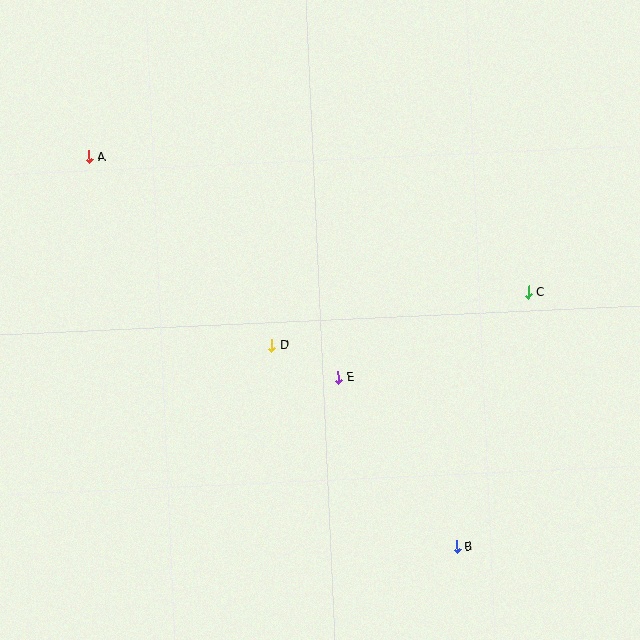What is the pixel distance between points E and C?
The distance between E and C is 208 pixels.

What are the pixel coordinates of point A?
Point A is at (89, 157).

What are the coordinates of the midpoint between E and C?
The midpoint between E and C is at (433, 335).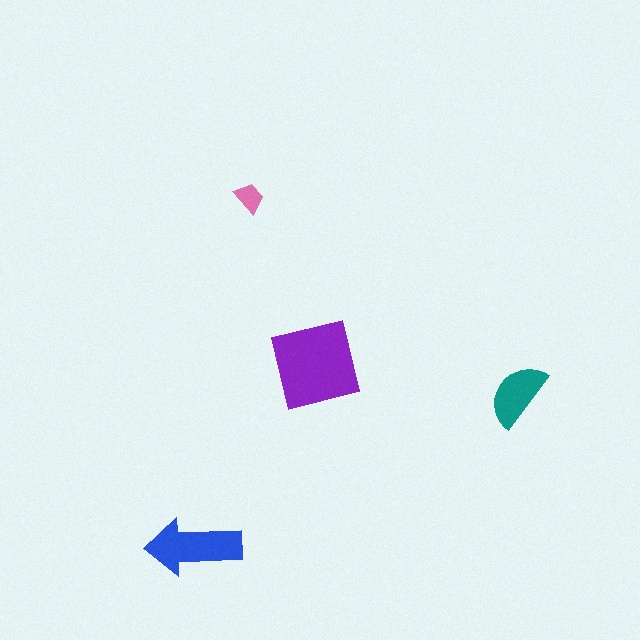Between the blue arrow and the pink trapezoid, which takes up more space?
The blue arrow.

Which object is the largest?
The purple square.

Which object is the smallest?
The pink trapezoid.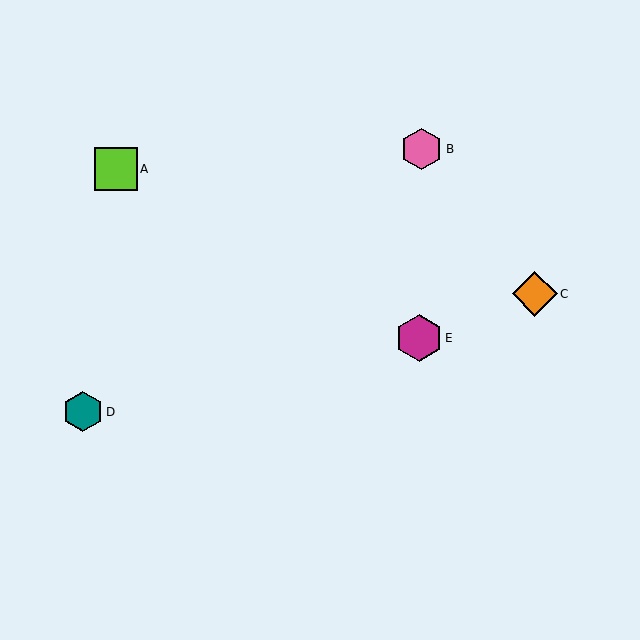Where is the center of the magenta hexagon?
The center of the magenta hexagon is at (419, 338).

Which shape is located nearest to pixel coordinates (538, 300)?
The orange diamond (labeled C) at (535, 294) is nearest to that location.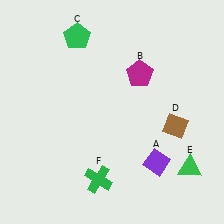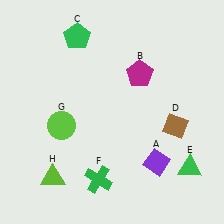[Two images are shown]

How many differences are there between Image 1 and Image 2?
There are 2 differences between the two images.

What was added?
A lime circle (G), a lime triangle (H) were added in Image 2.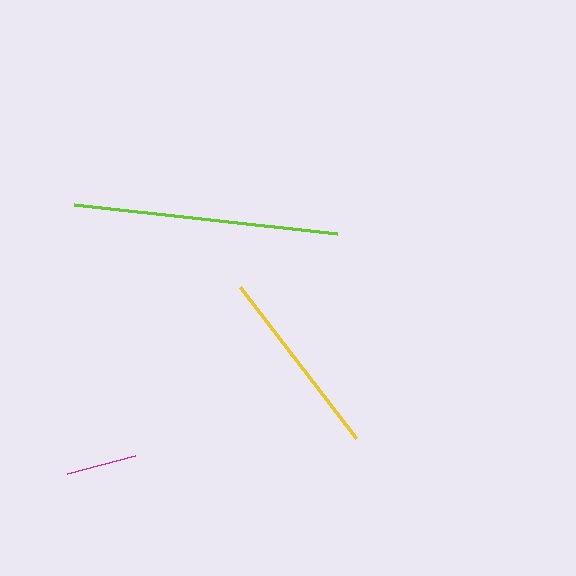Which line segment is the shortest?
The magenta line is the shortest at approximately 71 pixels.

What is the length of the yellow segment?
The yellow segment is approximately 191 pixels long.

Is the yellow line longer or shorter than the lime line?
The lime line is longer than the yellow line.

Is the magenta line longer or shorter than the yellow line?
The yellow line is longer than the magenta line.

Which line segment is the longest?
The lime line is the longest at approximately 265 pixels.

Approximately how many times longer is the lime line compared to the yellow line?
The lime line is approximately 1.4 times the length of the yellow line.